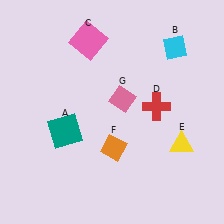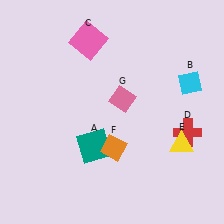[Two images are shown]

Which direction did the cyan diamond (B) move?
The cyan diamond (B) moved down.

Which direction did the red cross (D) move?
The red cross (D) moved right.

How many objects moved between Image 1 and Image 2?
3 objects moved between the two images.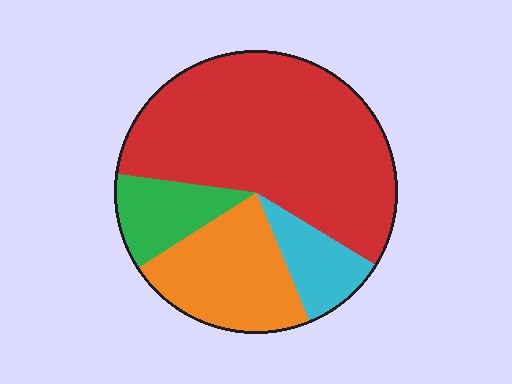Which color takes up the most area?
Red, at roughly 55%.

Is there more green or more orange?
Orange.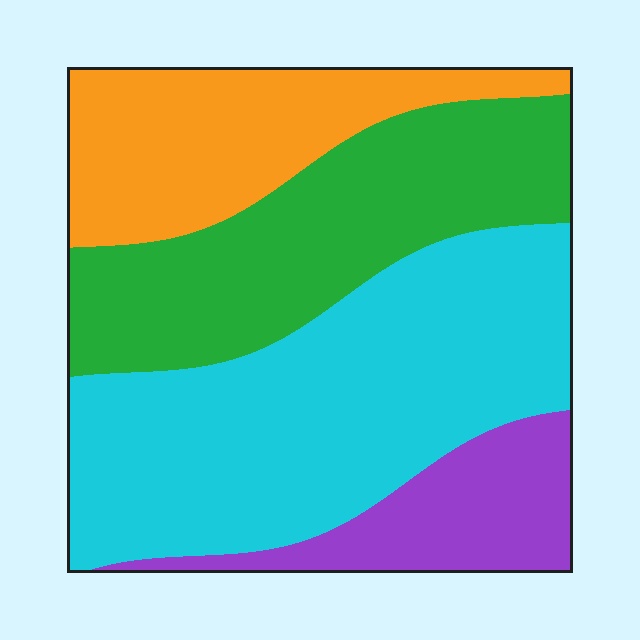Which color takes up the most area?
Cyan, at roughly 40%.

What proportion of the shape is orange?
Orange covers 20% of the shape.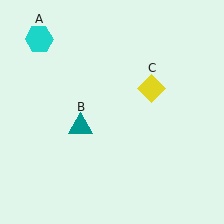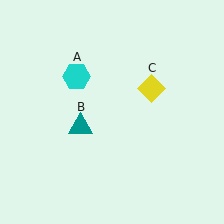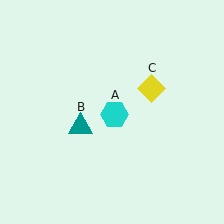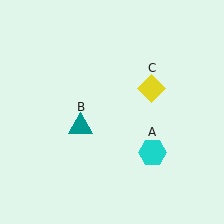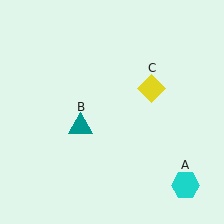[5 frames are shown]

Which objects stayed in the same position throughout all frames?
Teal triangle (object B) and yellow diamond (object C) remained stationary.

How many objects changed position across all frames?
1 object changed position: cyan hexagon (object A).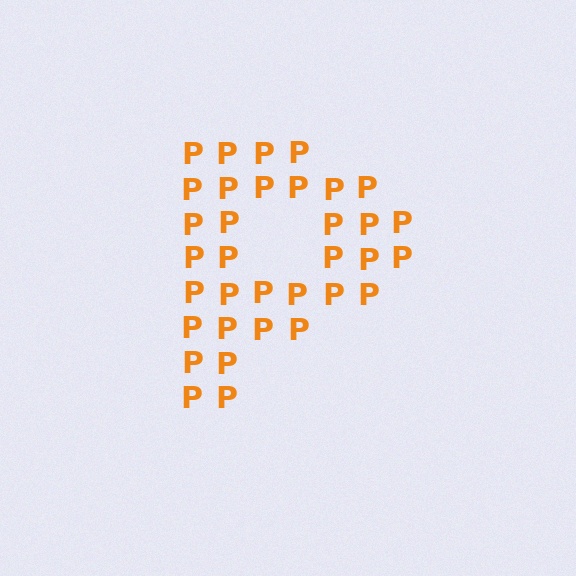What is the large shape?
The large shape is the letter P.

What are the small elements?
The small elements are letter P's.